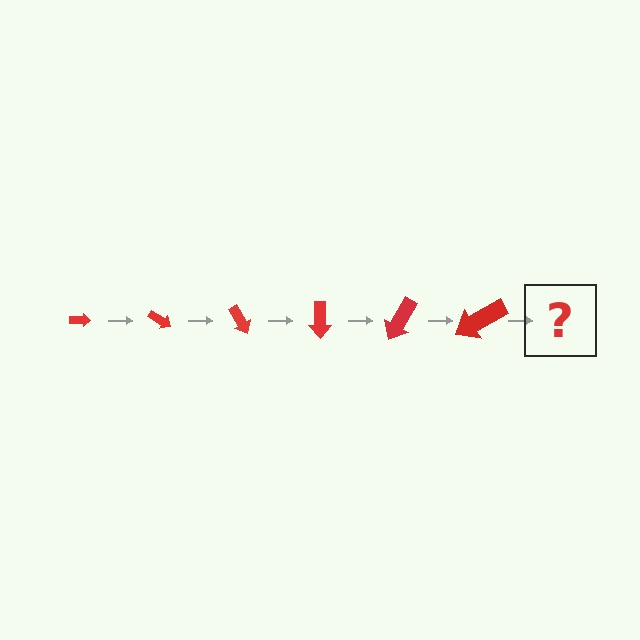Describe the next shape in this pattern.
It should be an arrow, larger than the previous one and rotated 180 degrees from the start.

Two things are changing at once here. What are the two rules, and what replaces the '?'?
The two rules are that the arrow grows larger each step and it rotates 30 degrees each step. The '?' should be an arrow, larger than the previous one and rotated 180 degrees from the start.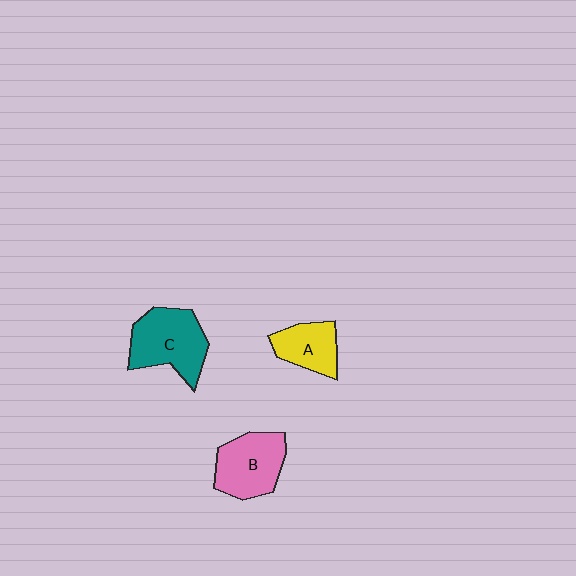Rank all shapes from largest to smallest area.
From largest to smallest: C (teal), B (pink), A (yellow).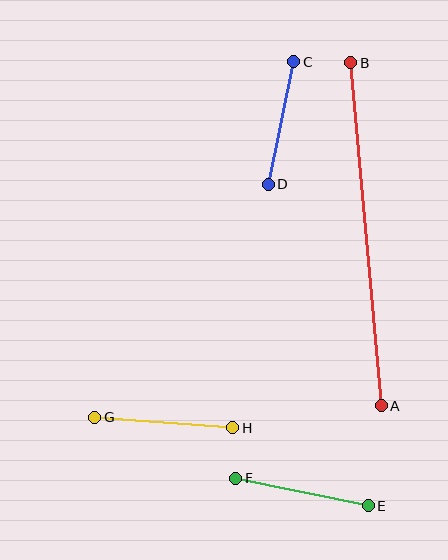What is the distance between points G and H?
The distance is approximately 139 pixels.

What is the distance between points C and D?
The distance is approximately 125 pixels.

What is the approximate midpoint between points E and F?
The midpoint is at approximately (302, 492) pixels.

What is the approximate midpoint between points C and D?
The midpoint is at approximately (281, 123) pixels.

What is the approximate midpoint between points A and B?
The midpoint is at approximately (366, 234) pixels.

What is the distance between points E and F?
The distance is approximately 135 pixels.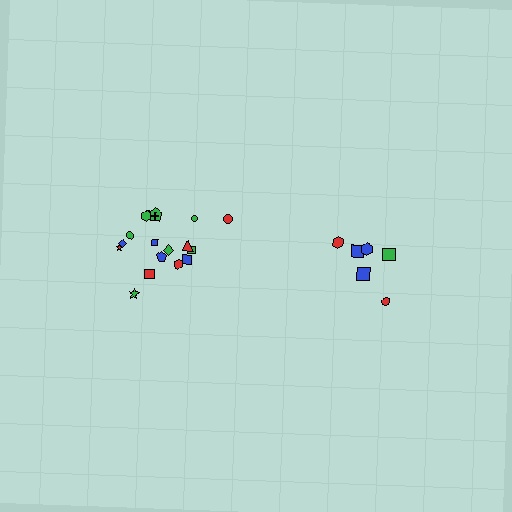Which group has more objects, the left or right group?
The left group.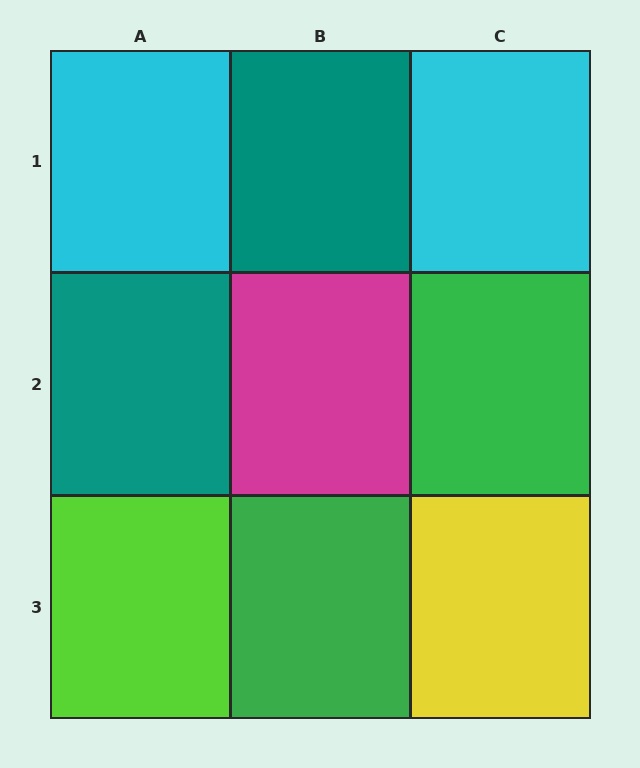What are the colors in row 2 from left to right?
Teal, magenta, green.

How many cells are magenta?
1 cell is magenta.